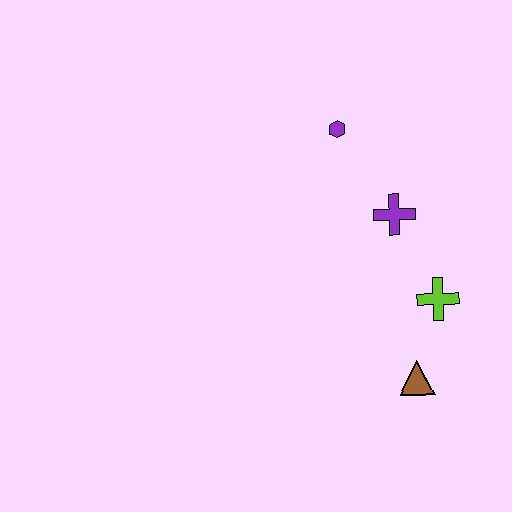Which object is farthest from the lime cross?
The purple hexagon is farthest from the lime cross.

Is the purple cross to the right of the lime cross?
No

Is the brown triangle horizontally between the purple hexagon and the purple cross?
No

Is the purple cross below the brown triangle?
No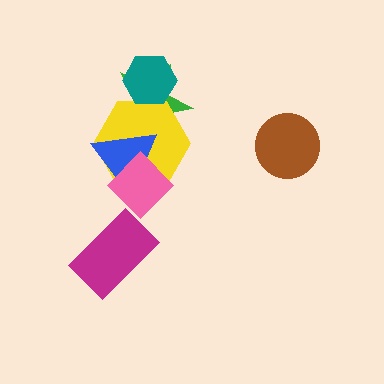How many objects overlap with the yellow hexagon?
4 objects overlap with the yellow hexagon.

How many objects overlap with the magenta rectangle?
0 objects overlap with the magenta rectangle.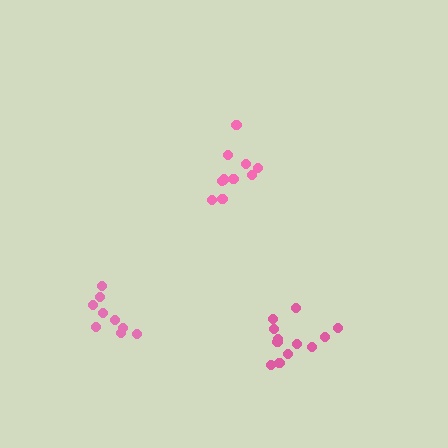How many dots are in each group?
Group 1: 12 dots, Group 2: 10 dots, Group 3: 9 dots (31 total).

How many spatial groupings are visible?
There are 3 spatial groupings.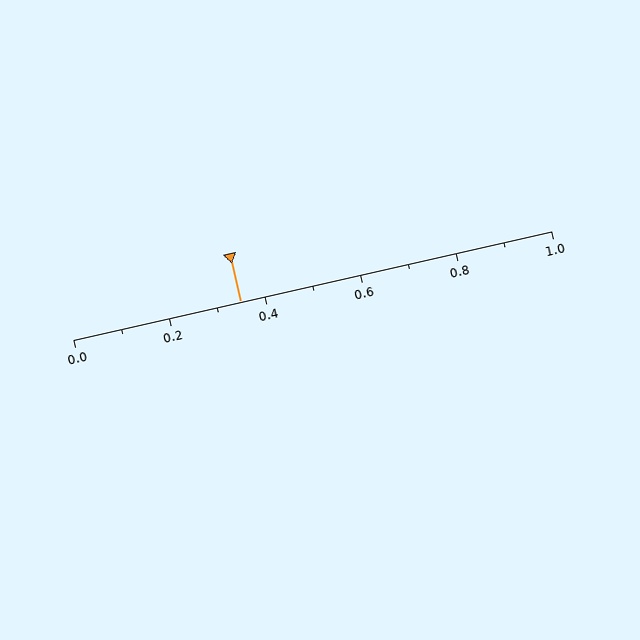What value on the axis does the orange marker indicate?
The marker indicates approximately 0.35.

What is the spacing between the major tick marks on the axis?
The major ticks are spaced 0.2 apart.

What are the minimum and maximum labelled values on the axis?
The axis runs from 0.0 to 1.0.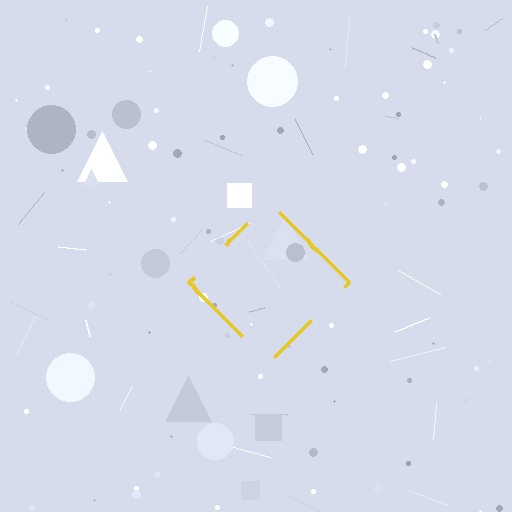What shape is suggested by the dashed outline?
The dashed outline suggests a diamond.